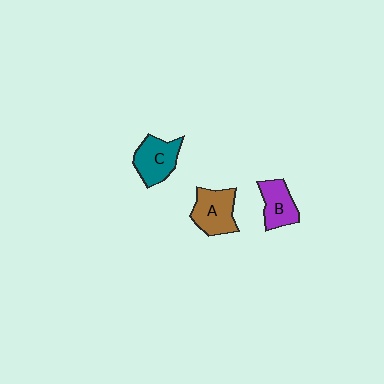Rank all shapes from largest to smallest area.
From largest to smallest: A (brown), C (teal), B (purple).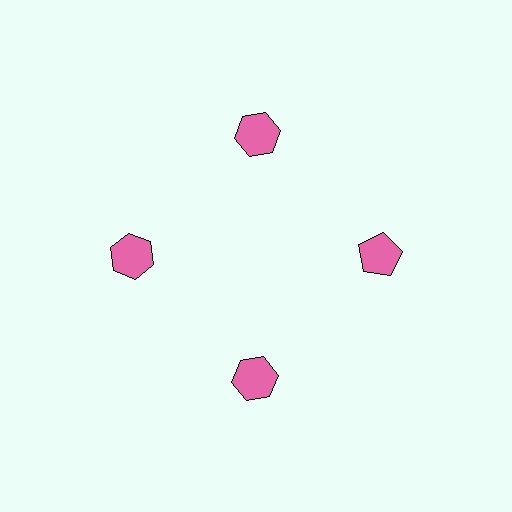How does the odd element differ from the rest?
It has a different shape: pentagon instead of hexagon.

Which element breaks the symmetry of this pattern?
The pink pentagon at roughly the 3 o'clock position breaks the symmetry. All other shapes are pink hexagons.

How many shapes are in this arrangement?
There are 4 shapes arranged in a ring pattern.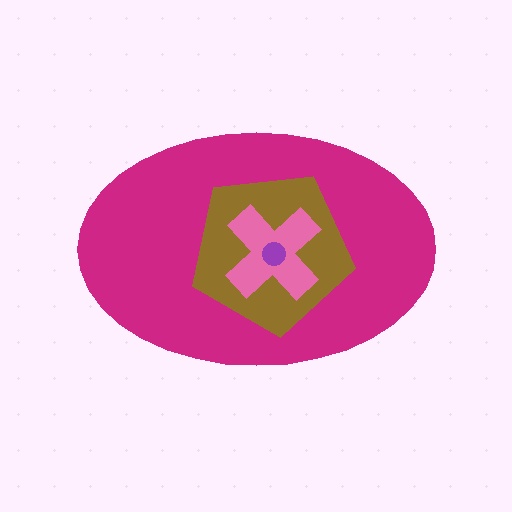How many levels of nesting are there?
4.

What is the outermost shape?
The magenta ellipse.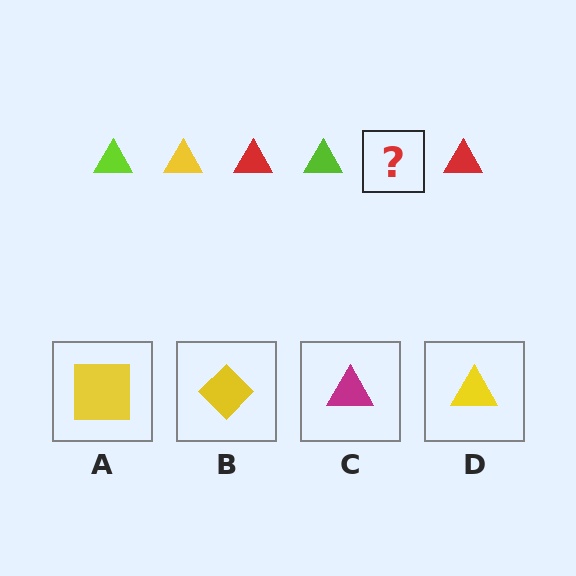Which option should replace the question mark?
Option D.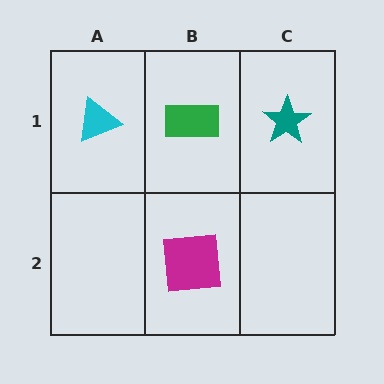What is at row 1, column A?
A cyan triangle.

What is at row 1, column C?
A teal star.